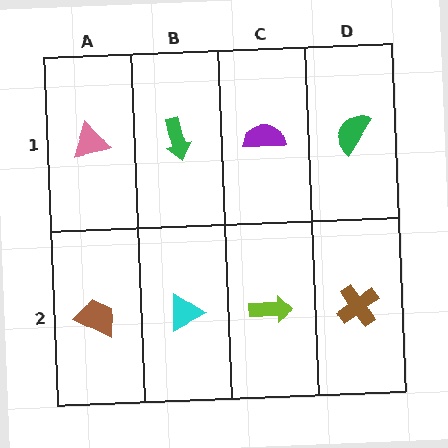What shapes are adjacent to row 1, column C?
A lime arrow (row 2, column C), a green arrow (row 1, column B), a green semicircle (row 1, column D).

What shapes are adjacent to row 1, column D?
A brown cross (row 2, column D), a purple semicircle (row 1, column C).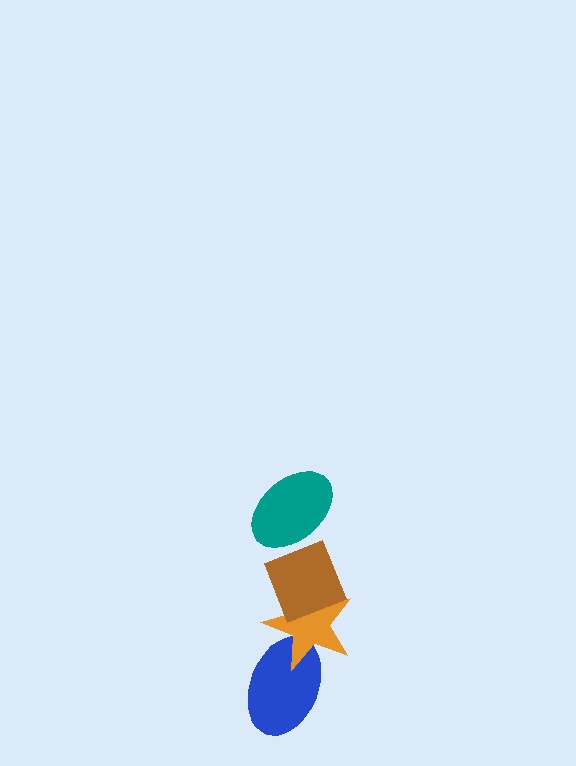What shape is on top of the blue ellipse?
The orange star is on top of the blue ellipse.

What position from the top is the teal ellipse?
The teal ellipse is 1st from the top.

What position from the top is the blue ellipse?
The blue ellipse is 4th from the top.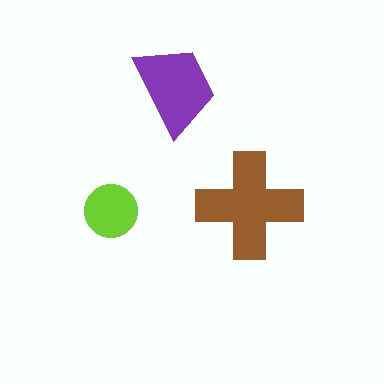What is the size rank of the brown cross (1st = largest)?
1st.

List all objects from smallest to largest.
The lime circle, the purple trapezoid, the brown cross.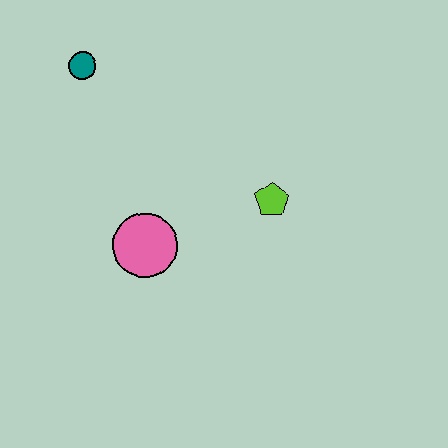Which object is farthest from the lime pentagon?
The teal circle is farthest from the lime pentagon.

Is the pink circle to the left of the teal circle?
No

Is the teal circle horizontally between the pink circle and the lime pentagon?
No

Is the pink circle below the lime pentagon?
Yes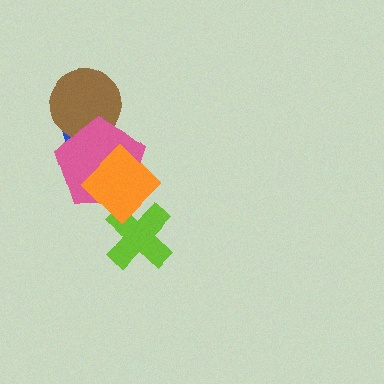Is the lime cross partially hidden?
Yes, it is partially covered by another shape.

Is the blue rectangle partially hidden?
Yes, it is partially covered by another shape.